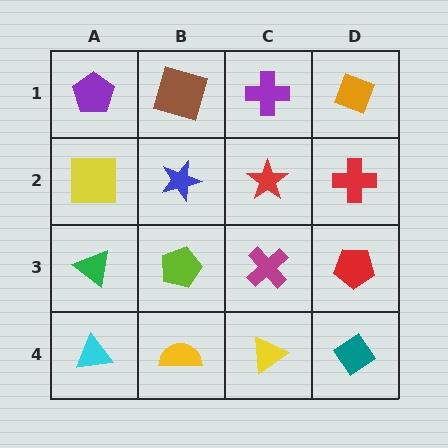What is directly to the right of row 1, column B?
A purple cross.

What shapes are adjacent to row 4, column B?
A lime pentagon (row 3, column B), a cyan triangle (row 4, column A), a yellow triangle (row 4, column C).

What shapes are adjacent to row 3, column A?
A yellow square (row 2, column A), a cyan triangle (row 4, column A), a lime pentagon (row 3, column B).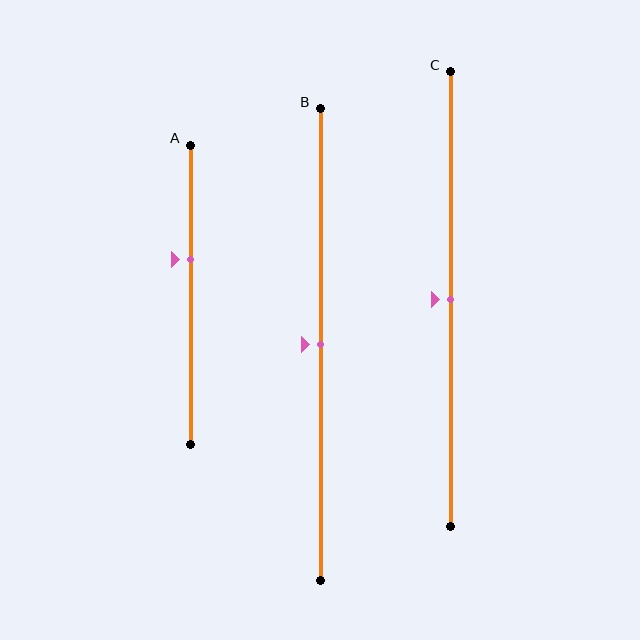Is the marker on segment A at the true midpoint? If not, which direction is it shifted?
No, the marker on segment A is shifted upward by about 12% of the segment length.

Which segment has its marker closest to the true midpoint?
Segment B has its marker closest to the true midpoint.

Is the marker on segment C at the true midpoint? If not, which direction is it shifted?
Yes, the marker on segment C is at the true midpoint.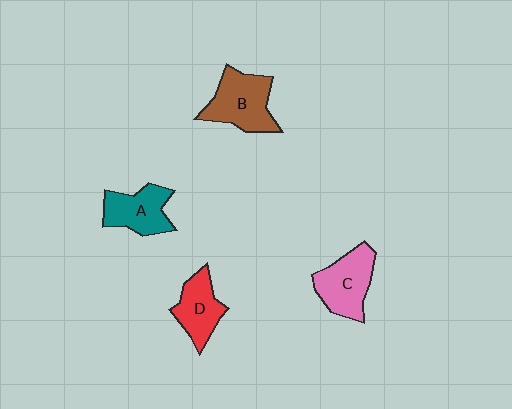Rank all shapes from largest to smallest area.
From largest to smallest: B (brown), C (pink), A (teal), D (red).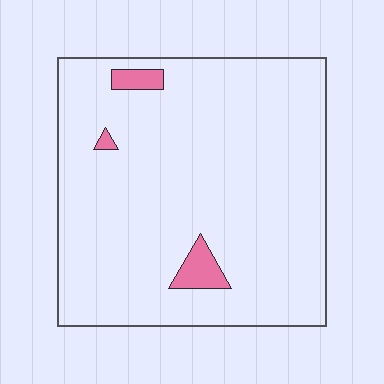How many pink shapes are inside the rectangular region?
3.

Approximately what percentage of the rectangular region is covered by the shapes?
Approximately 5%.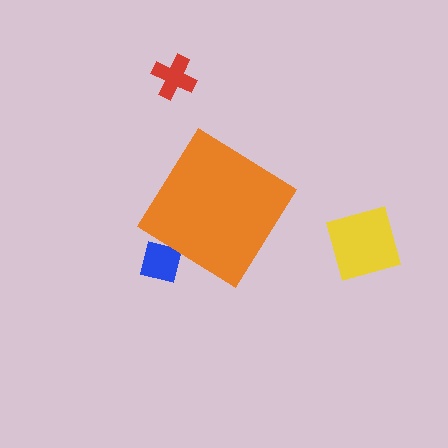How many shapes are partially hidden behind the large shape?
1 shape is partially hidden.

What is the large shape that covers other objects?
An orange diamond.